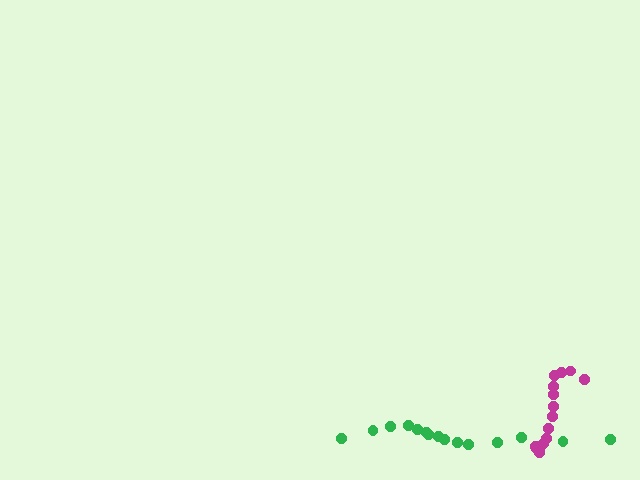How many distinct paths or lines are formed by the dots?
There are 2 distinct paths.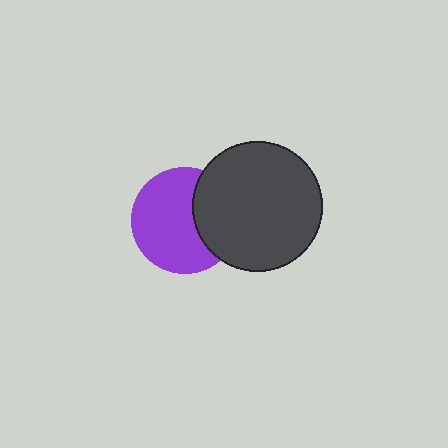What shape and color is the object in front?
The object in front is a dark gray circle.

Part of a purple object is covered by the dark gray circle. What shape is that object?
It is a circle.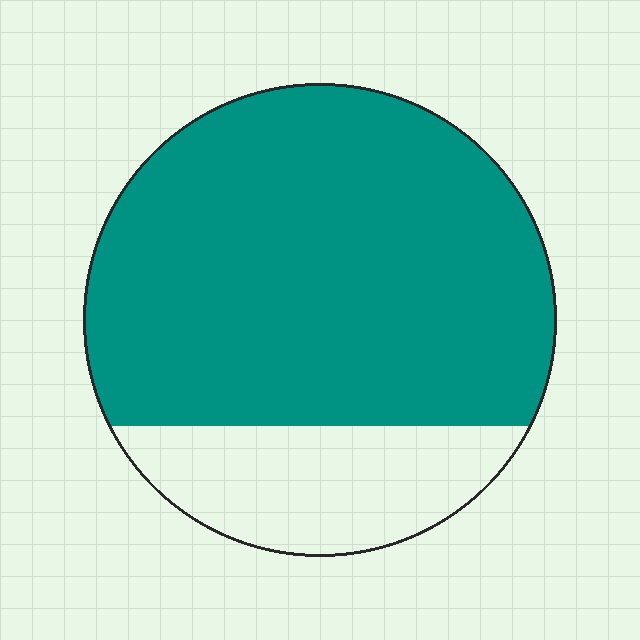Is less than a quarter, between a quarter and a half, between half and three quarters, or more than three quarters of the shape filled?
More than three quarters.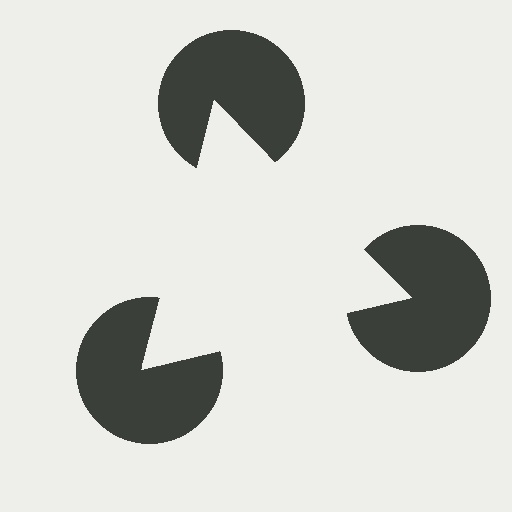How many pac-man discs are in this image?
There are 3 — one at each vertex of the illusory triangle.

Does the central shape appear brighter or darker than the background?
It typically appears slightly brighter than the background, even though no actual brightness change is drawn.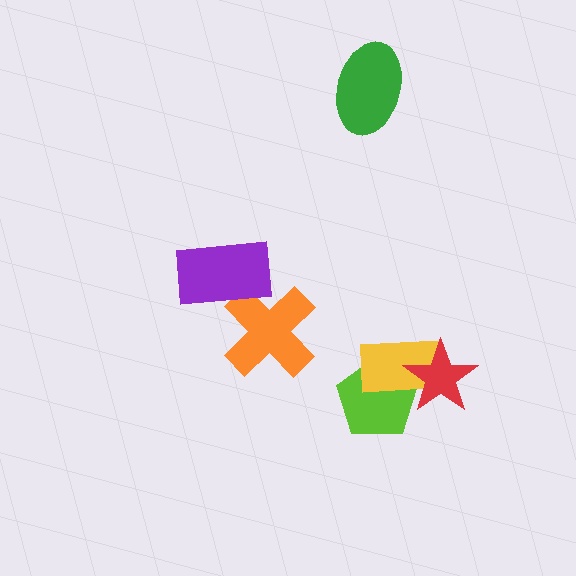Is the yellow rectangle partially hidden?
Yes, it is partially covered by another shape.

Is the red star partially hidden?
No, no other shape covers it.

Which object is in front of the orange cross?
The purple rectangle is in front of the orange cross.